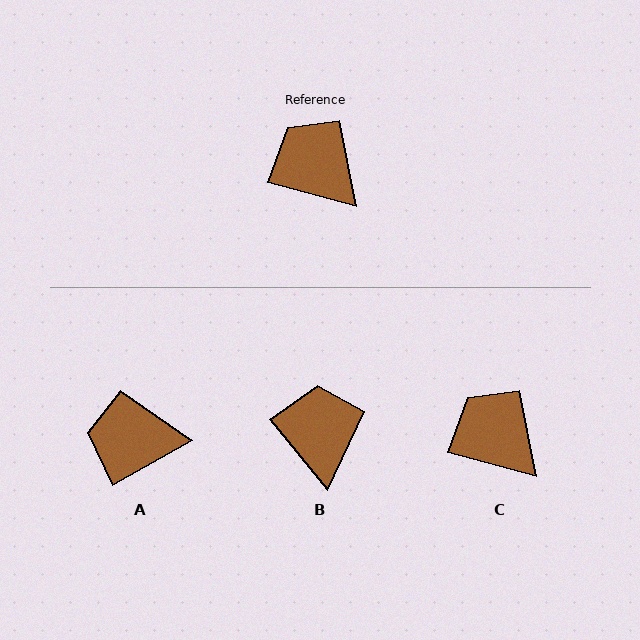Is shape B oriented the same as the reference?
No, it is off by about 36 degrees.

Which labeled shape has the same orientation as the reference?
C.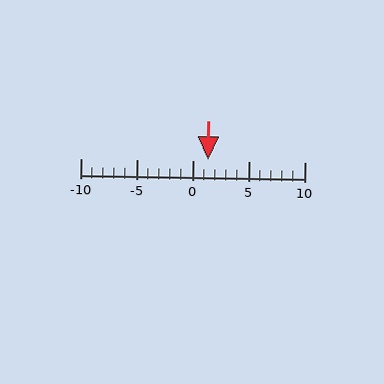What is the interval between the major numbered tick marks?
The major tick marks are spaced 5 units apart.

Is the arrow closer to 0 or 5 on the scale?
The arrow is closer to 0.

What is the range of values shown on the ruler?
The ruler shows values from -10 to 10.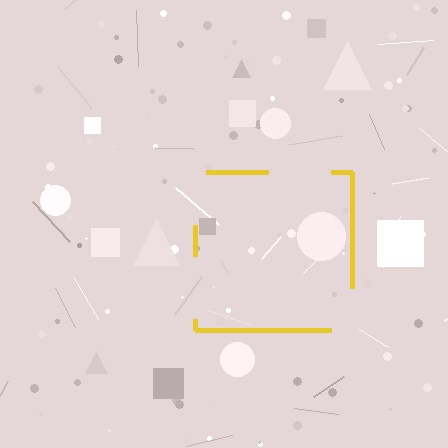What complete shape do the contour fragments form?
The contour fragments form a square.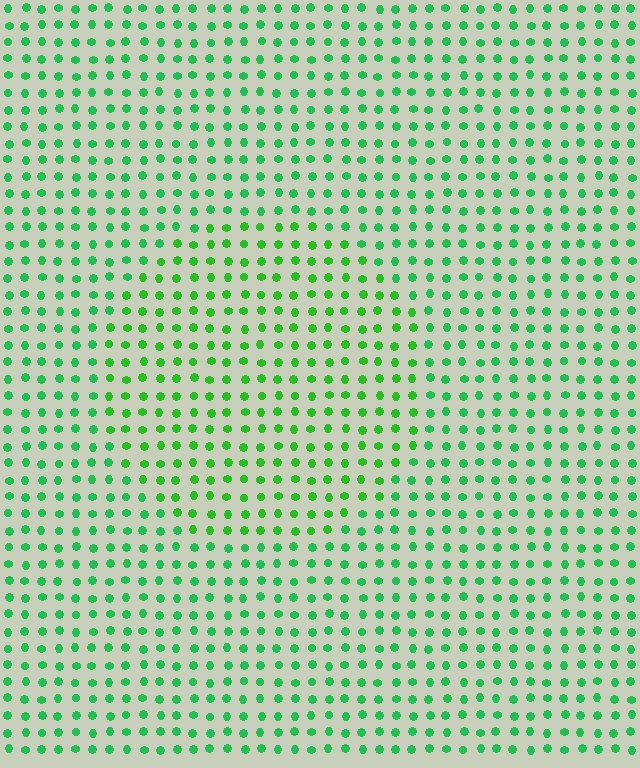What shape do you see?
I see a circle.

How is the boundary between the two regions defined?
The boundary is defined purely by a slight shift in hue (about 20 degrees). Spacing, size, and orientation are identical on both sides.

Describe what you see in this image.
The image is filled with small green elements in a uniform arrangement. A circle-shaped region is visible where the elements are tinted to a slightly different hue, forming a subtle color boundary.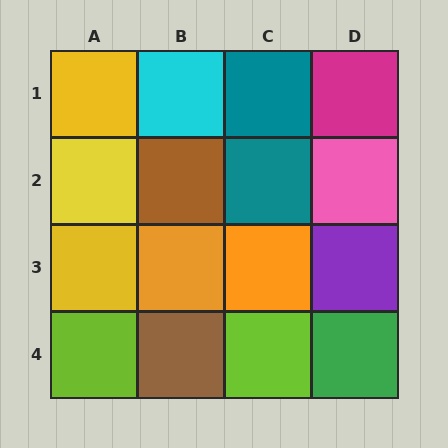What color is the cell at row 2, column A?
Yellow.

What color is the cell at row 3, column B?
Orange.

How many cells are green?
1 cell is green.